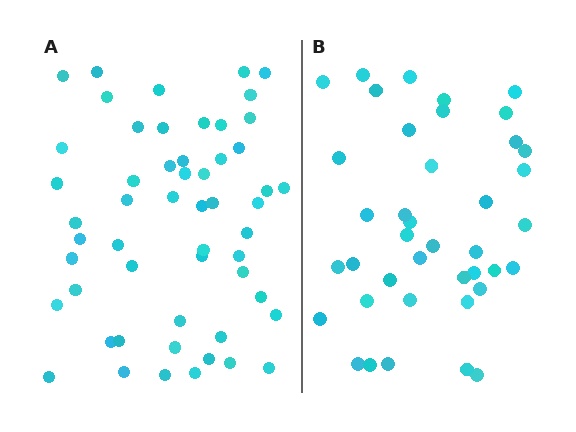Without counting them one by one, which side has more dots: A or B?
Region A (the left region) has more dots.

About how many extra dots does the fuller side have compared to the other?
Region A has approximately 15 more dots than region B.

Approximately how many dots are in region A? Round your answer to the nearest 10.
About 50 dots. (The exact count is 54, which rounds to 50.)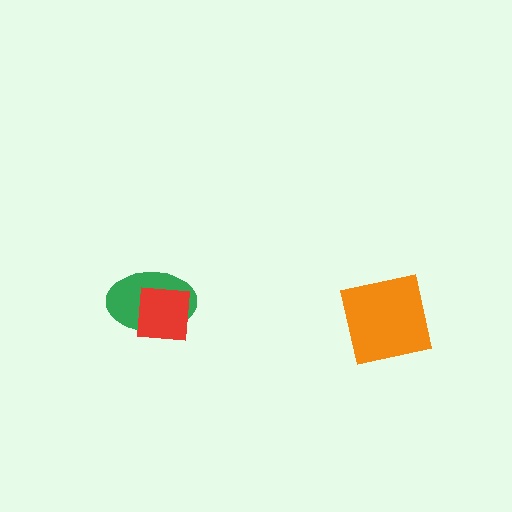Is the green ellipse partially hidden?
Yes, it is partially covered by another shape.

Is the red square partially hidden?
No, no other shape covers it.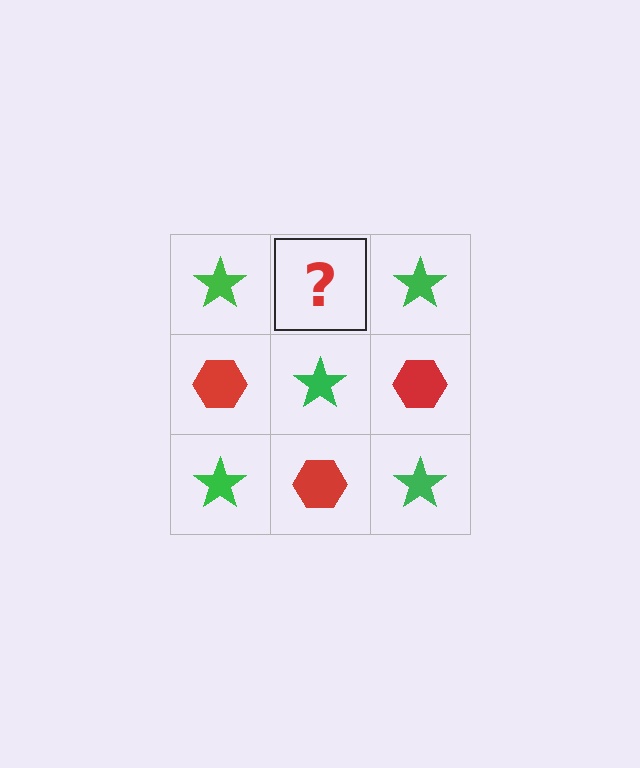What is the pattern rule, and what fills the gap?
The rule is that it alternates green star and red hexagon in a checkerboard pattern. The gap should be filled with a red hexagon.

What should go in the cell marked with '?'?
The missing cell should contain a red hexagon.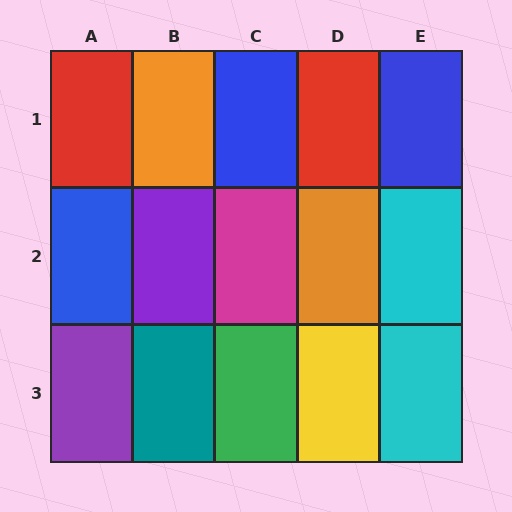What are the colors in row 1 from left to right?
Red, orange, blue, red, blue.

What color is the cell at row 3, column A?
Purple.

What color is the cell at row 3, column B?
Teal.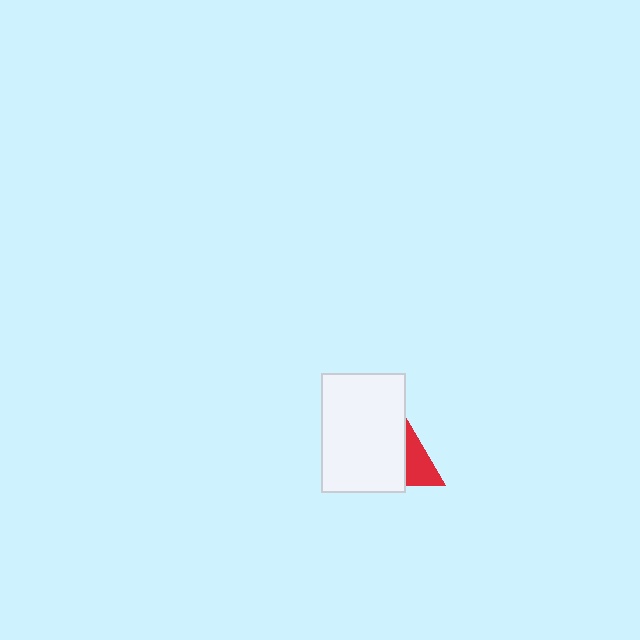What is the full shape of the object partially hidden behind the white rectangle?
The partially hidden object is a red triangle.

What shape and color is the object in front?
The object in front is a white rectangle.